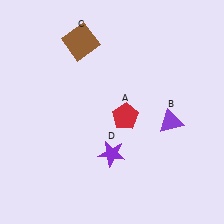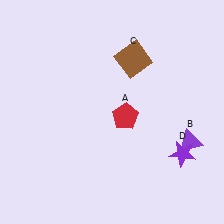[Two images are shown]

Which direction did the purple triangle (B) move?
The purple triangle (B) moved down.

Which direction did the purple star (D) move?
The purple star (D) moved right.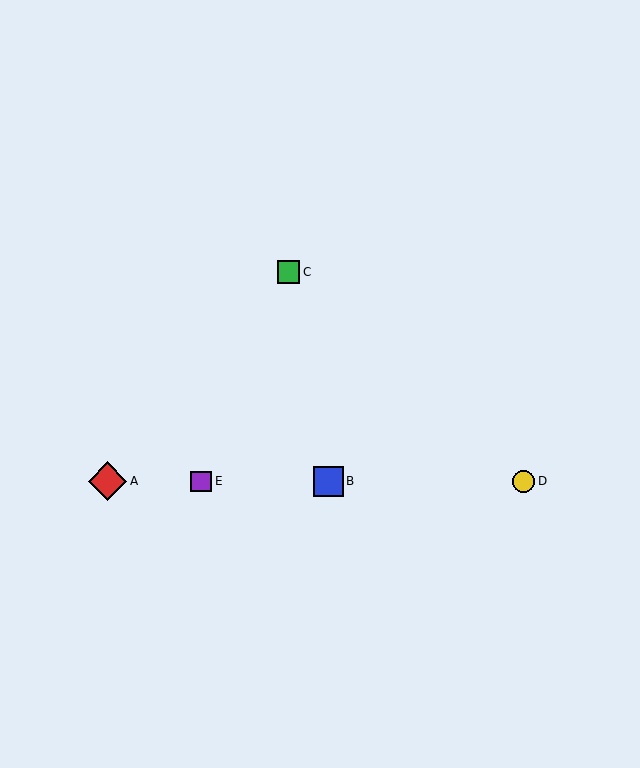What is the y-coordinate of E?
Object E is at y≈481.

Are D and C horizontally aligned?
No, D is at y≈481 and C is at y≈272.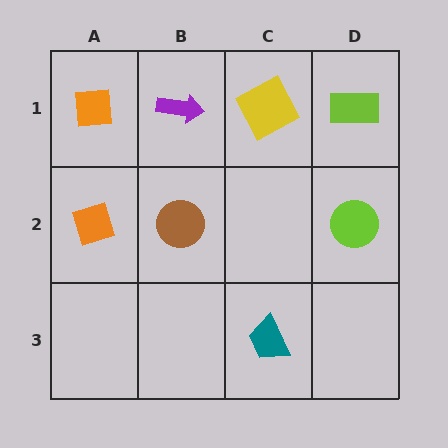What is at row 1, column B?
A purple arrow.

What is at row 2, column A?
An orange diamond.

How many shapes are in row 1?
4 shapes.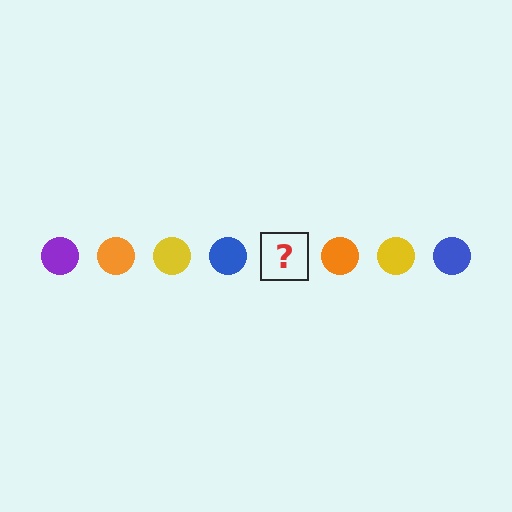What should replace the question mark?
The question mark should be replaced with a purple circle.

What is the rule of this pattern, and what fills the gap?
The rule is that the pattern cycles through purple, orange, yellow, blue circles. The gap should be filled with a purple circle.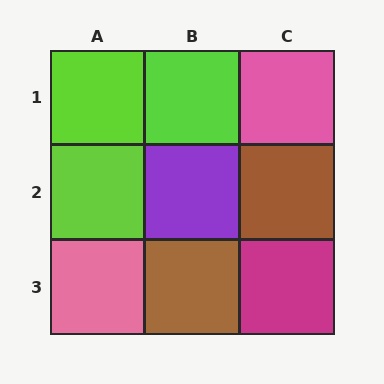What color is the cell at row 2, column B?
Purple.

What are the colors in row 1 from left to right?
Lime, lime, pink.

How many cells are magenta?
1 cell is magenta.